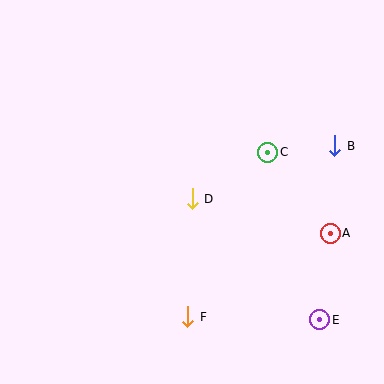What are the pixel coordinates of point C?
Point C is at (268, 152).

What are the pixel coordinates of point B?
Point B is at (335, 146).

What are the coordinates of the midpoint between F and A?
The midpoint between F and A is at (259, 275).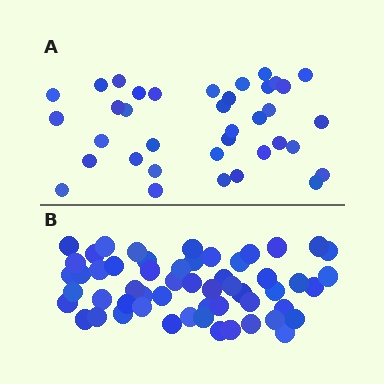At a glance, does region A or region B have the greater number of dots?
Region B (the bottom region) has more dots.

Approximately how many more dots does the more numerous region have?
Region B has approximately 20 more dots than region A.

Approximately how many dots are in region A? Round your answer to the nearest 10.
About 40 dots. (The exact count is 37, which rounds to 40.)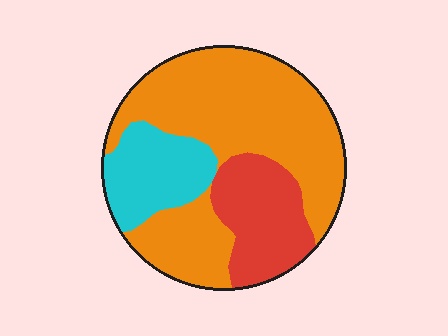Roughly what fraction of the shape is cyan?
Cyan covers 18% of the shape.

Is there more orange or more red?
Orange.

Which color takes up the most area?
Orange, at roughly 60%.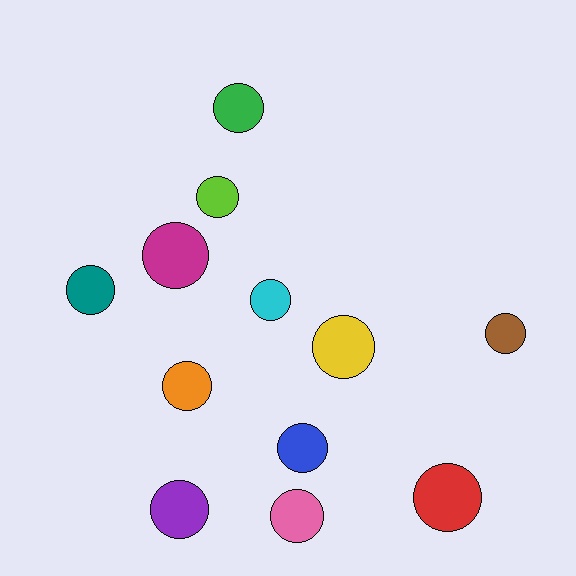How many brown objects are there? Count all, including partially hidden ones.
There is 1 brown object.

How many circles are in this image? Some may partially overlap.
There are 12 circles.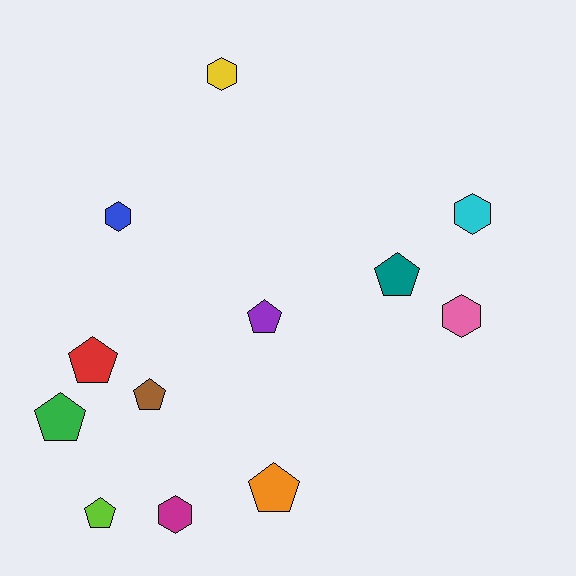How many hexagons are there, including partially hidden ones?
There are 5 hexagons.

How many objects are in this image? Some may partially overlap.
There are 12 objects.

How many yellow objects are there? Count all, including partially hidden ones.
There is 1 yellow object.